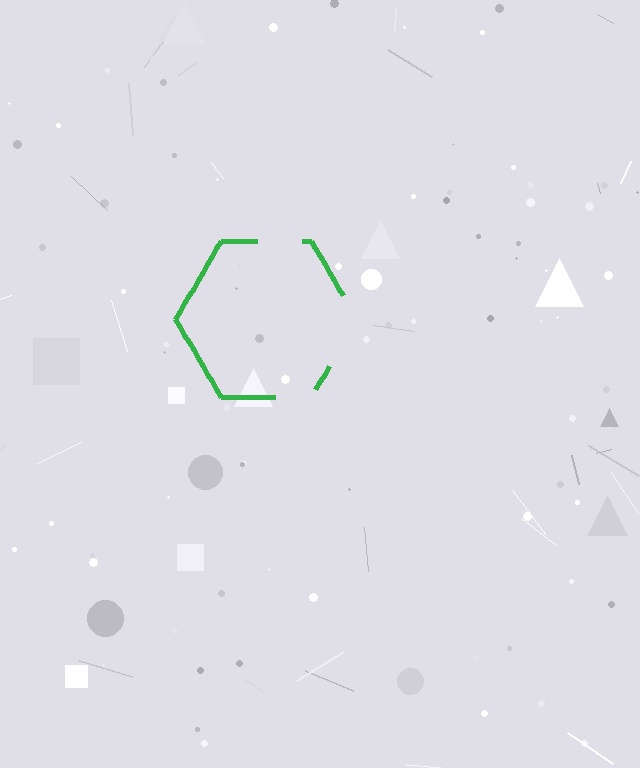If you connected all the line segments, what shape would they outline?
They would outline a hexagon.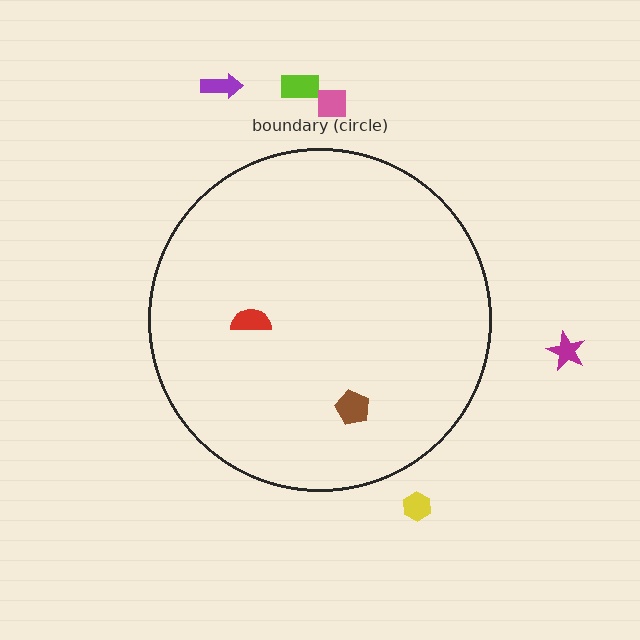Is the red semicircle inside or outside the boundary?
Inside.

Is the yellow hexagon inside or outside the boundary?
Outside.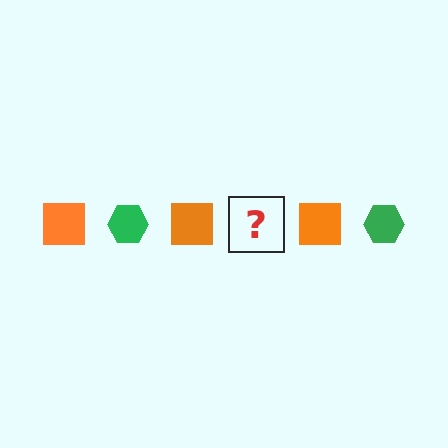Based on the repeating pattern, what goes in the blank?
The blank should be a green hexagon.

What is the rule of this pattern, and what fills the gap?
The rule is that the pattern alternates between orange square and green hexagon. The gap should be filled with a green hexagon.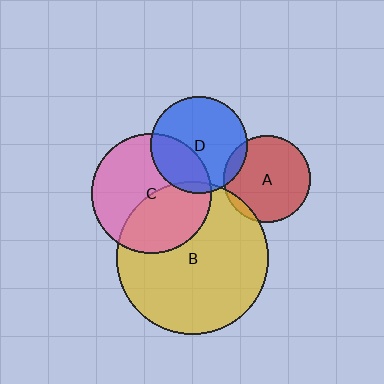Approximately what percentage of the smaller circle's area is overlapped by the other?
Approximately 5%.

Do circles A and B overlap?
Yes.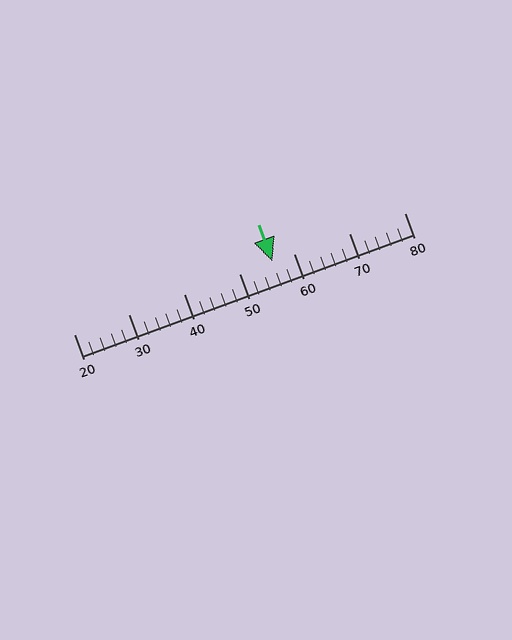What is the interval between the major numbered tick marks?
The major tick marks are spaced 10 units apart.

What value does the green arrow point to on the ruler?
The green arrow points to approximately 56.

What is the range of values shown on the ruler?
The ruler shows values from 20 to 80.